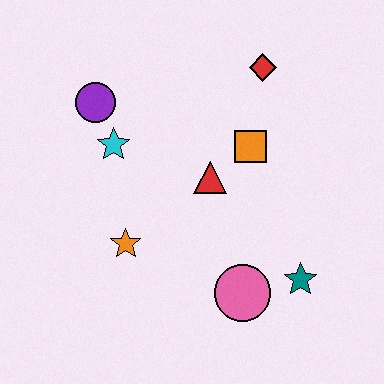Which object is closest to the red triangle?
The orange square is closest to the red triangle.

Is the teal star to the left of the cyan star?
No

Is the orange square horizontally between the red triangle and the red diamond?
Yes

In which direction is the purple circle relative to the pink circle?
The purple circle is above the pink circle.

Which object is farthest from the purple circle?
The teal star is farthest from the purple circle.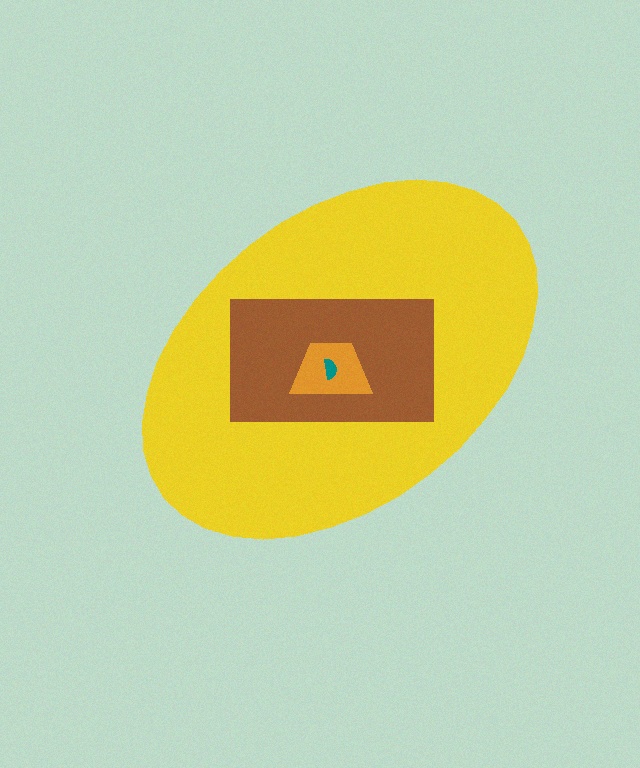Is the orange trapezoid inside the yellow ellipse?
Yes.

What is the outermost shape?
The yellow ellipse.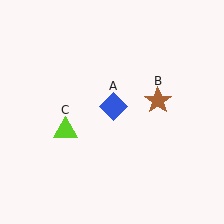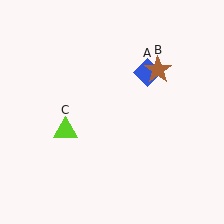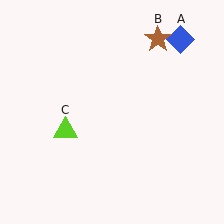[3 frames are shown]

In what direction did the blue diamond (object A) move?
The blue diamond (object A) moved up and to the right.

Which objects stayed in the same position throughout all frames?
Lime triangle (object C) remained stationary.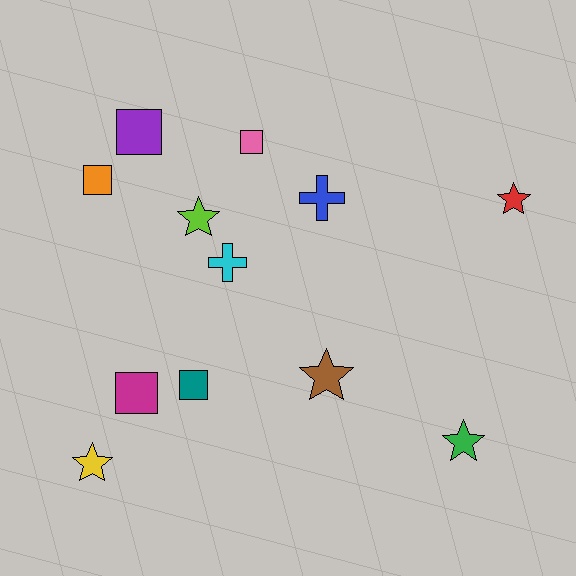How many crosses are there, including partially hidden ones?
There are 2 crosses.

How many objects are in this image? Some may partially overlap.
There are 12 objects.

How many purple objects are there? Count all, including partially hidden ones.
There is 1 purple object.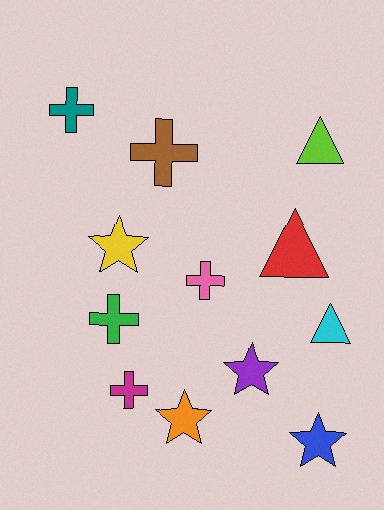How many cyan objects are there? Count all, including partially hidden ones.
There is 1 cyan object.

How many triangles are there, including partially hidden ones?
There are 3 triangles.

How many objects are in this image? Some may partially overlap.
There are 12 objects.